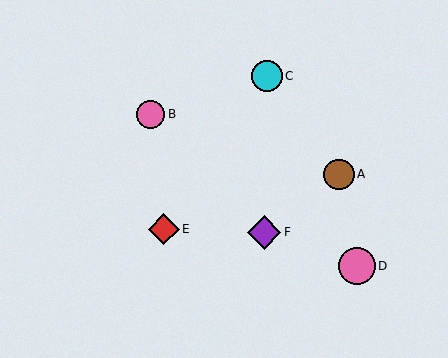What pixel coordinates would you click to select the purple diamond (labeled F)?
Click at (264, 232) to select the purple diamond F.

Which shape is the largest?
The pink circle (labeled D) is the largest.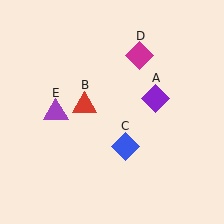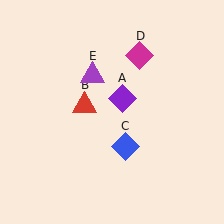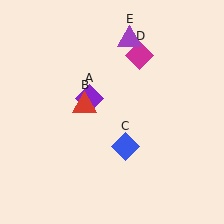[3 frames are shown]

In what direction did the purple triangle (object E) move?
The purple triangle (object E) moved up and to the right.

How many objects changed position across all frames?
2 objects changed position: purple diamond (object A), purple triangle (object E).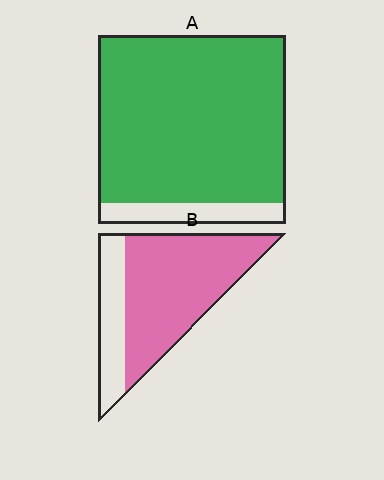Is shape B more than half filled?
Yes.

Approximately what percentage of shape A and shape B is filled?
A is approximately 90% and B is approximately 75%.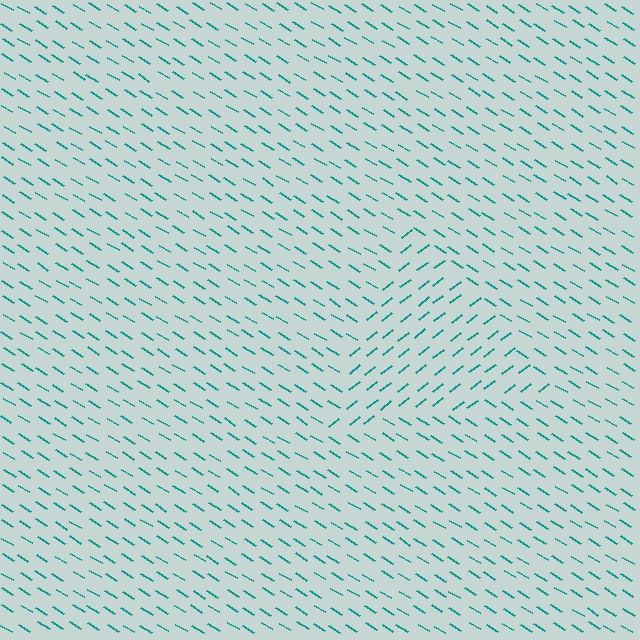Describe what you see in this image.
The image is filled with small teal line segments. A triangle region in the image has lines oriented differently from the surrounding lines, creating a visible texture boundary.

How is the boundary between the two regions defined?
The boundary is defined purely by a change in line orientation (approximately 69 degrees difference). All lines are the same color and thickness.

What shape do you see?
I see a triangle.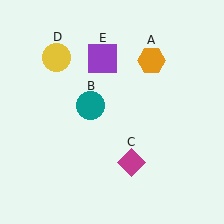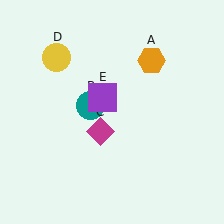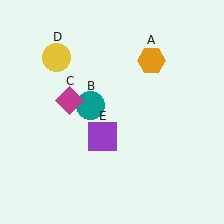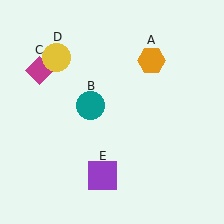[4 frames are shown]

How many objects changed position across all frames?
2 objects changed position: magenta diamond (object C), purple square (object E).